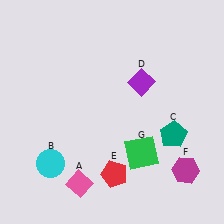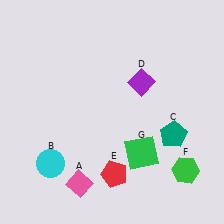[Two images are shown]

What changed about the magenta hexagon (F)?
In Image 1, F is magenta. In Image 2, it changed to green.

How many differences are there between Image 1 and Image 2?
There is 1 difference between the two images.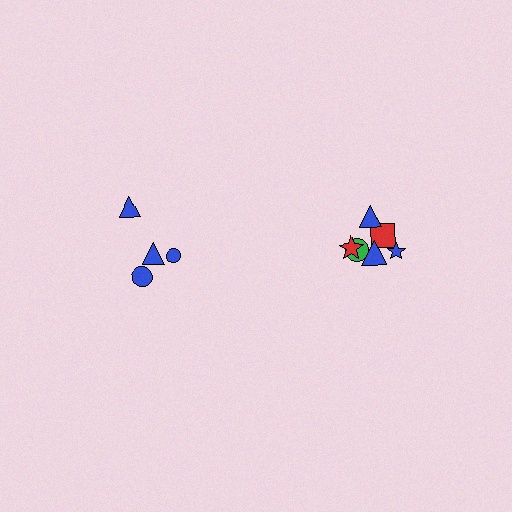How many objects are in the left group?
There are 4 objects.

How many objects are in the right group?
There are 6 objects.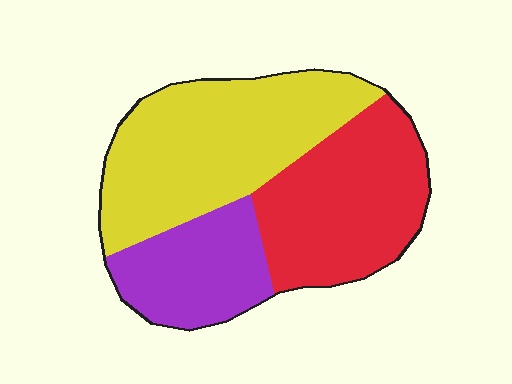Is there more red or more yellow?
Yellow.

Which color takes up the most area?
Yellow, at roughly 45%.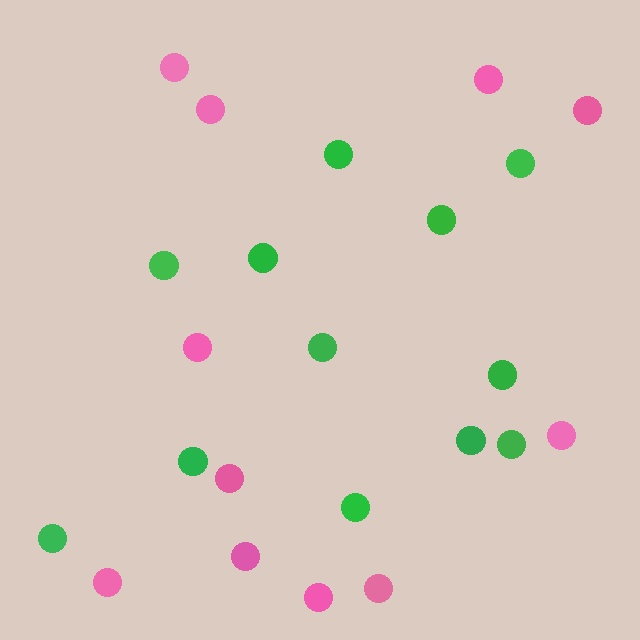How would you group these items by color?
There are 2 groups: one group of green circles (12) and one group of pink circles (11).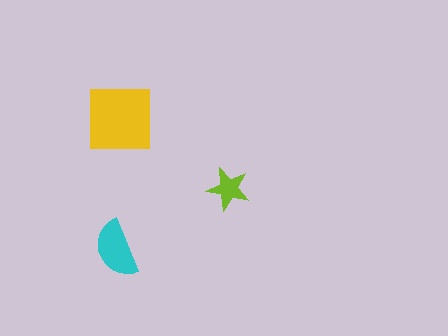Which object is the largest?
The yellow square.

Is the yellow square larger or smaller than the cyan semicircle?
Larger.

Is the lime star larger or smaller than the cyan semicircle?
Smaller.